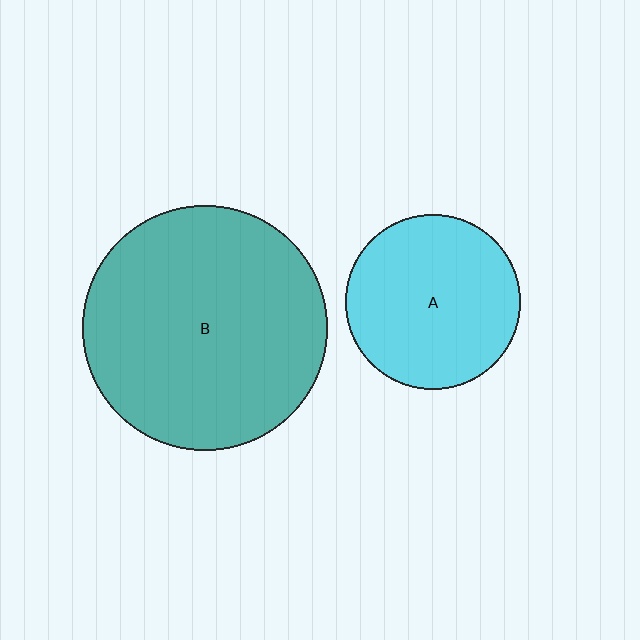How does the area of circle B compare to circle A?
Approximately 2.0 times.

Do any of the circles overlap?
No, none of the circles overlap.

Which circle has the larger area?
Circle B (teal).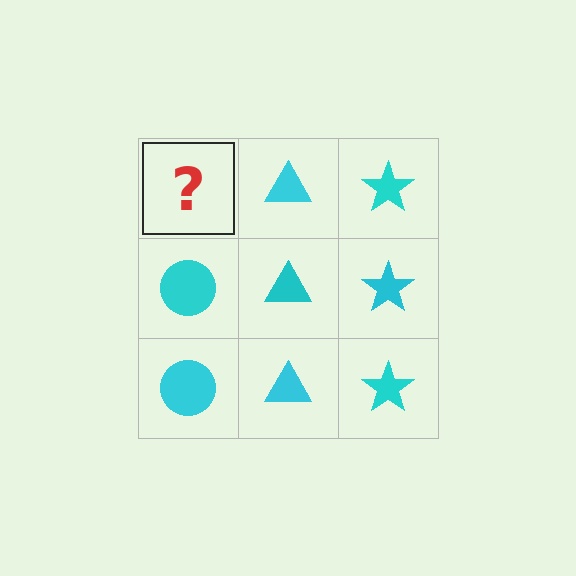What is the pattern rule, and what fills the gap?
The rule is that each column has a consistent shape. The gap should be filled with a cyan circle.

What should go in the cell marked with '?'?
The missing cell should contain a cyan circle.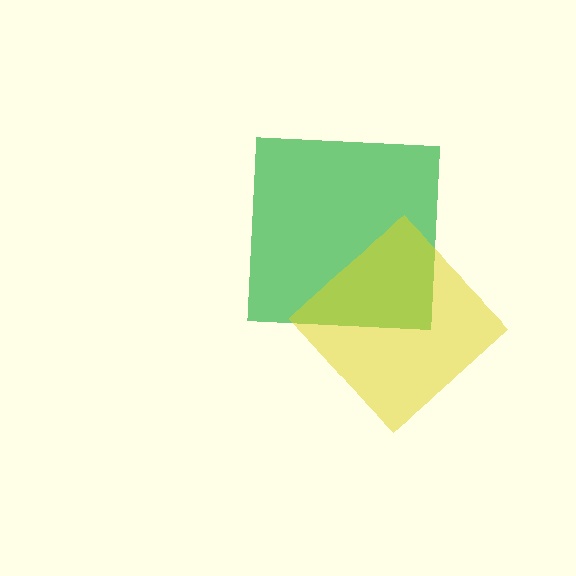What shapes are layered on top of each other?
The layered shapes are: a green square, a yellow diamond.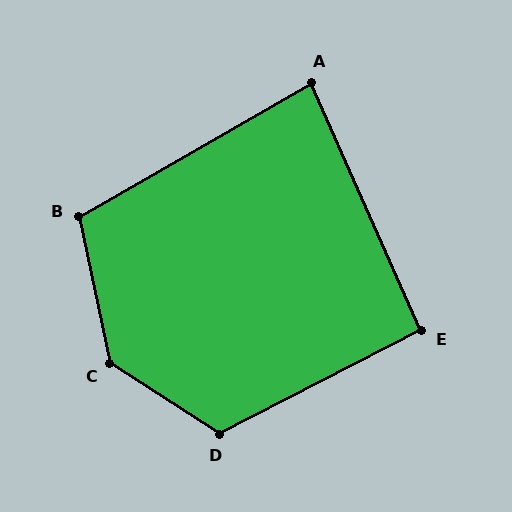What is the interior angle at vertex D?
Approximately 120 degrees (obtuse).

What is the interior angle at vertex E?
Approximately 93 degrees (approximately right).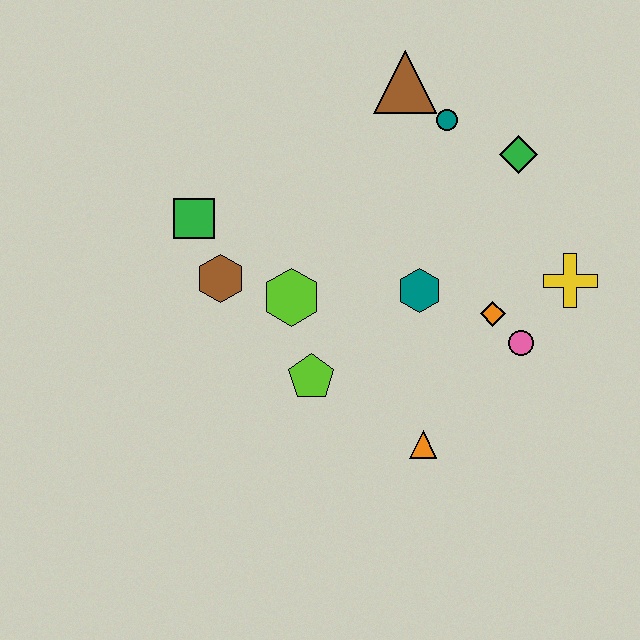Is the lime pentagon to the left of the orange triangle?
Yes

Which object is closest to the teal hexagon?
The orange diamond is closest to the teal hexagon.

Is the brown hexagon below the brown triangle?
Yes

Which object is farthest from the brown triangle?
The orange triangle is farthest from the brown triangle.